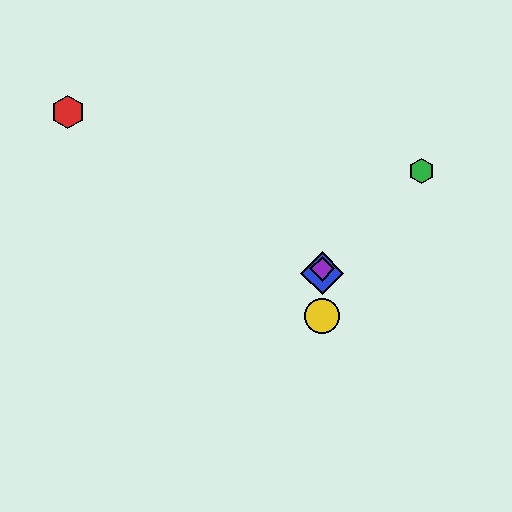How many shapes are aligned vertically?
3 shapes (the blue diamond, the yellow circle, the purple diamond) are aligned vertically.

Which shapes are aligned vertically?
The blue diamond, the yellow circle, the purple diamond are aligned vertically.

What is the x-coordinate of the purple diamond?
The purple diamond is at x≈322.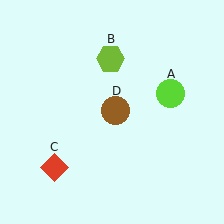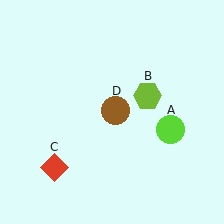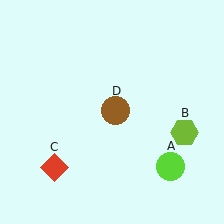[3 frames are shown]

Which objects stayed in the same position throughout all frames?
Red diamond (object C) and brown circle (object D) remained stationary.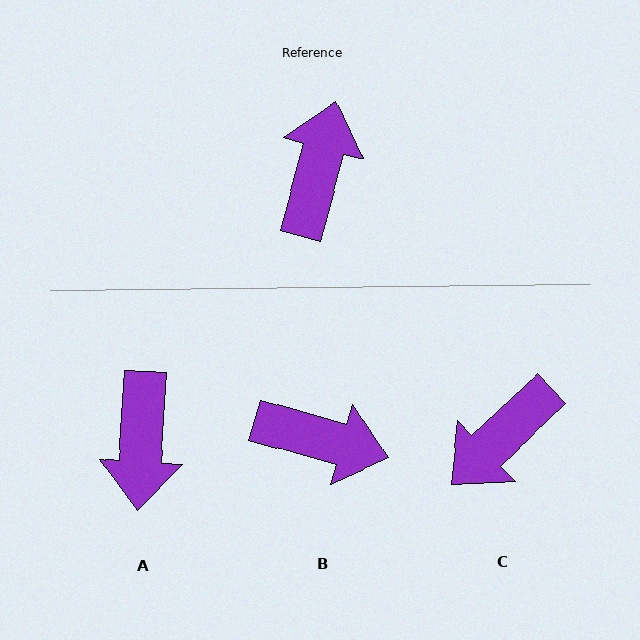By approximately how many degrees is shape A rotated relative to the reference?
Approximately 169 degrees clockwise.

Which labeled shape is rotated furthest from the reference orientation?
A, about 169 degrees away.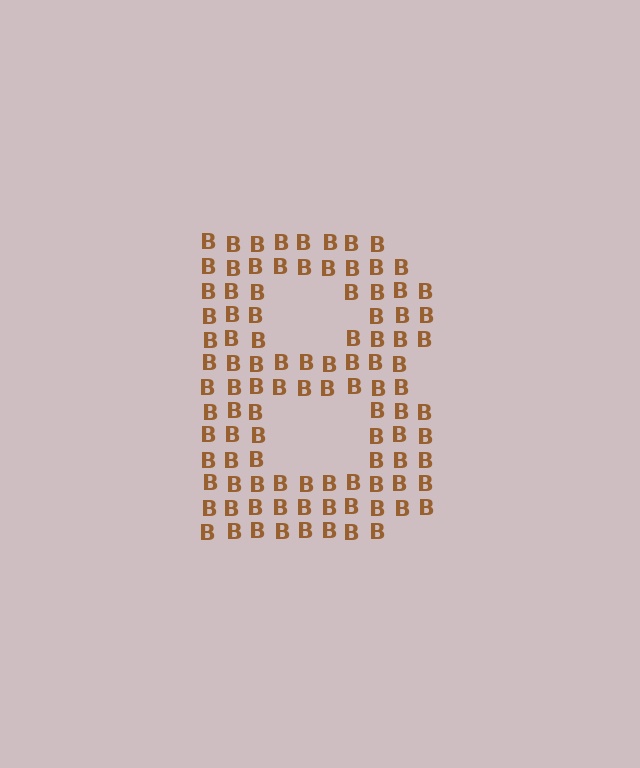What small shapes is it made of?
It is made of small letter B's.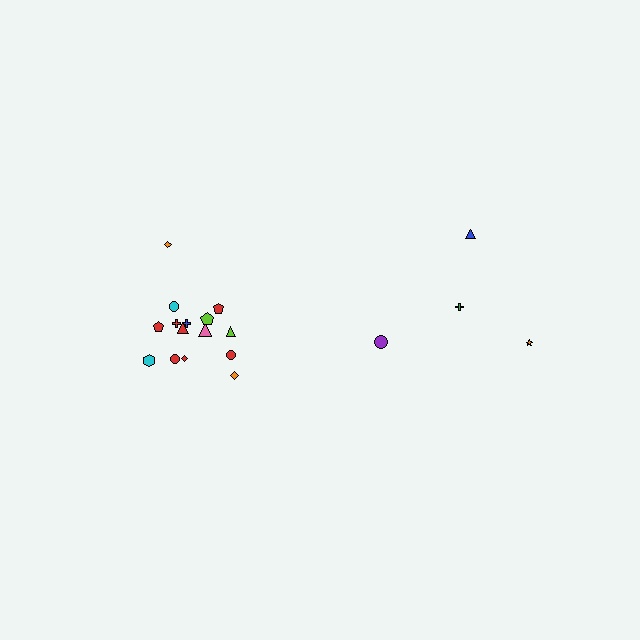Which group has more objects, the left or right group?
The left group.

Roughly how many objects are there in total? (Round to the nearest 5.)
Roughly 20 objects in total.